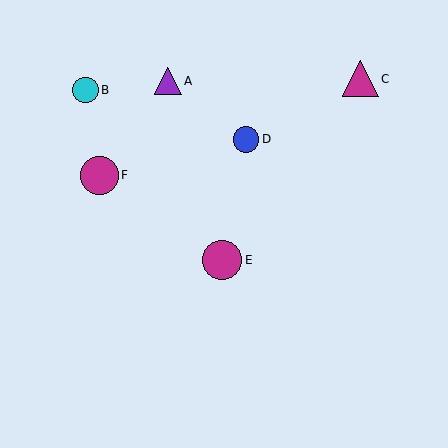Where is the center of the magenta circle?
The center of the magenta circle is at (222, 260).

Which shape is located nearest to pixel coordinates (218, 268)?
The magenta circle (labeled E) at (222, 260) is nearest to that location.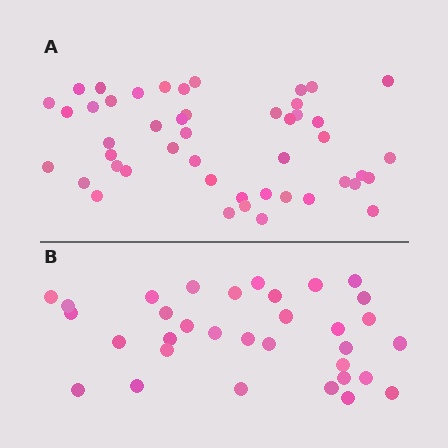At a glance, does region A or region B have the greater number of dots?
Region A (the top region) has more dots.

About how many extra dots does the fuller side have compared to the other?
Region A has approximately 15 more dots than region B.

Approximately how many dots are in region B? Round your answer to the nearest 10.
About 30 dots. (The exact count is 33, which rounds to 30.)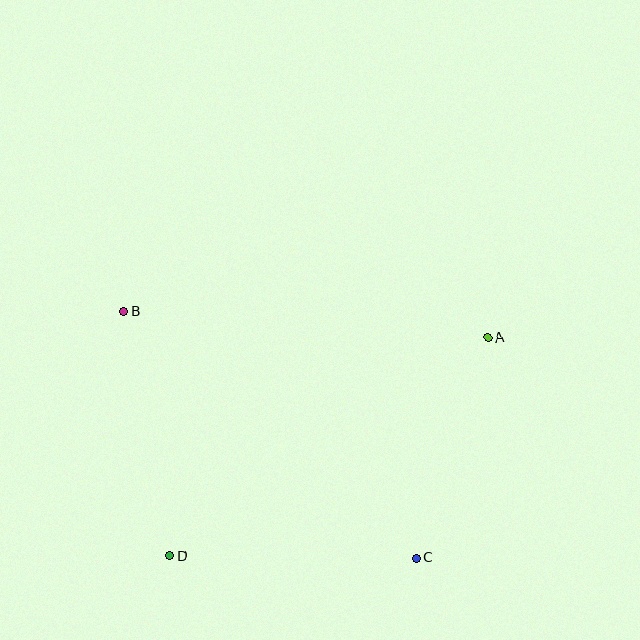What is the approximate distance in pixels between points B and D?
The distance between B and D is approximately 249 pixels.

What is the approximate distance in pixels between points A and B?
The distance between A and B is approximately 365 pixels.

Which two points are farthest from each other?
Points A and D are farthest from each other.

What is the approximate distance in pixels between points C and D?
The distance between C and D is approximately 247 pixels.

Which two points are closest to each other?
Points A and C are closest to each other.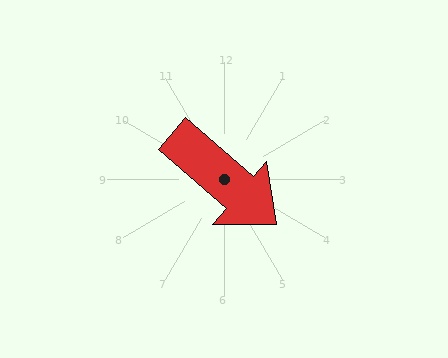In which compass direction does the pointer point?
Southeast.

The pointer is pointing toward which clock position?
Roughly 4 o'clock.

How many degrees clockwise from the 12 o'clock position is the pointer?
Approximately 131 degrees.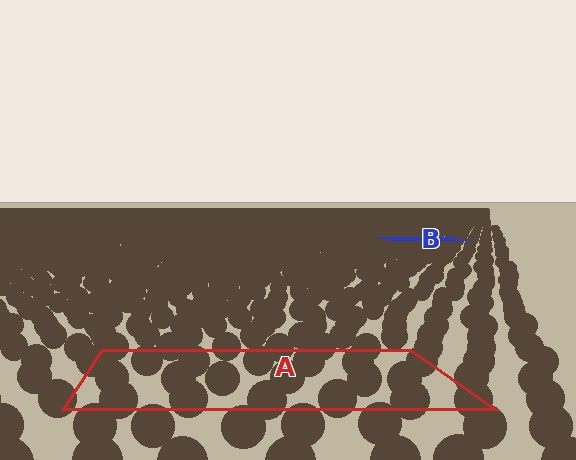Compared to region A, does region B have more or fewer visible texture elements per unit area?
Region B has more texture elements per unit area — they are packed more densely because it is farther away.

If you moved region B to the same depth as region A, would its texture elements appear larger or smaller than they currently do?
They would appear larger. At a closer depth, the same texture elements are projected at a bigger on-screen size.